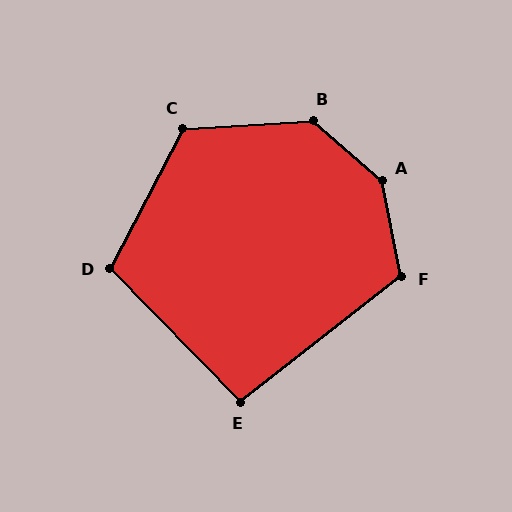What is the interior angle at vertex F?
Approximately 116 degrees (obtuse).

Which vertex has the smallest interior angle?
E, at approximately 96 degrees.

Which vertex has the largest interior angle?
A, at approximately 142 degrees.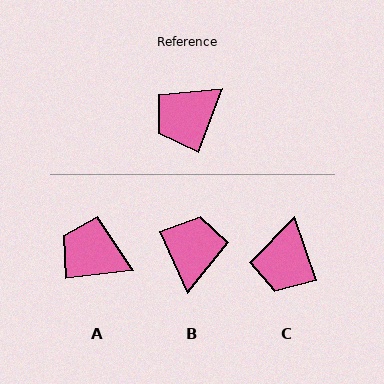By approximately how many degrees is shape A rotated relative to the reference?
Approximately 62 degrees clockwise.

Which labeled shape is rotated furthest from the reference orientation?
B, about 134 degrees away.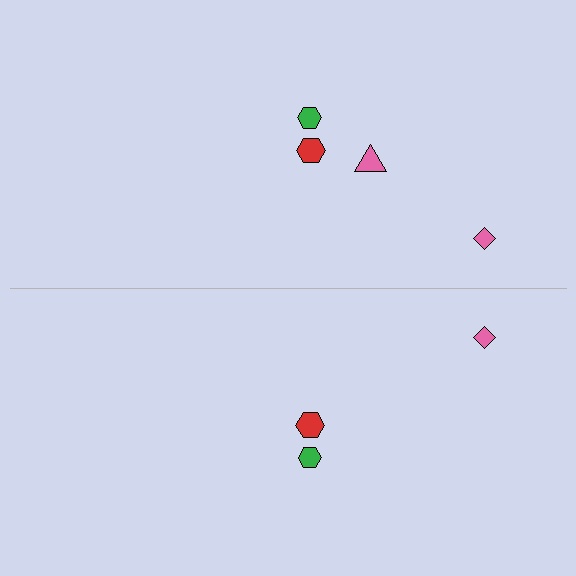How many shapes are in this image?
There are 7 shapes in this image.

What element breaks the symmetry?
A pink triangle is missing from the bottom side.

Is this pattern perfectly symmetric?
No, the pattern is not perfectly symmetric. A pink triangle is missing from the bottom side.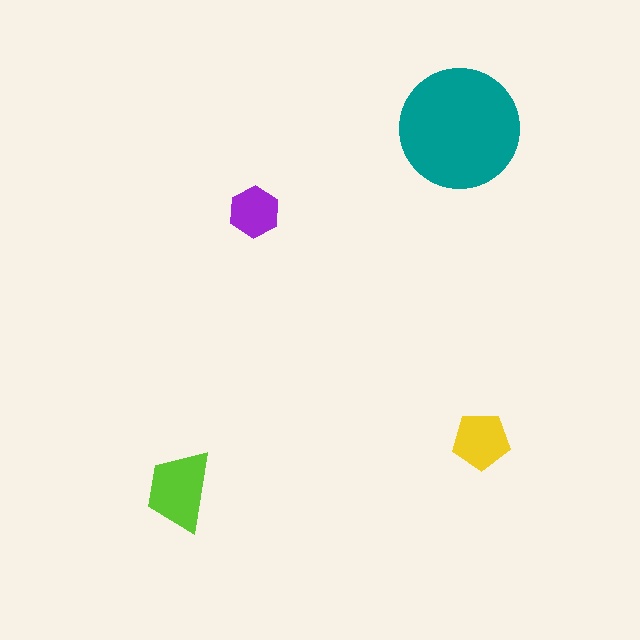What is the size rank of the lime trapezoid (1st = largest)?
2nd.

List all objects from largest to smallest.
The teal circle, the lime trapezoid, the yellow pentagon, the purple hexagon.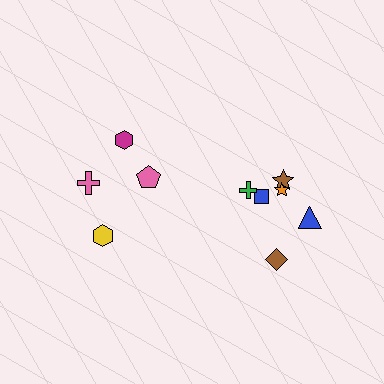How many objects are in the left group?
There are 4 objects.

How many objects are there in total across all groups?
There are 10 objects.